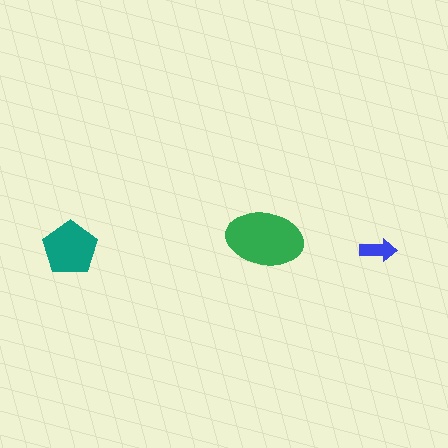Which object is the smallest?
The blue arrow.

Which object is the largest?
The green ellipse.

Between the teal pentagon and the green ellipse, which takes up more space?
The green ellipse.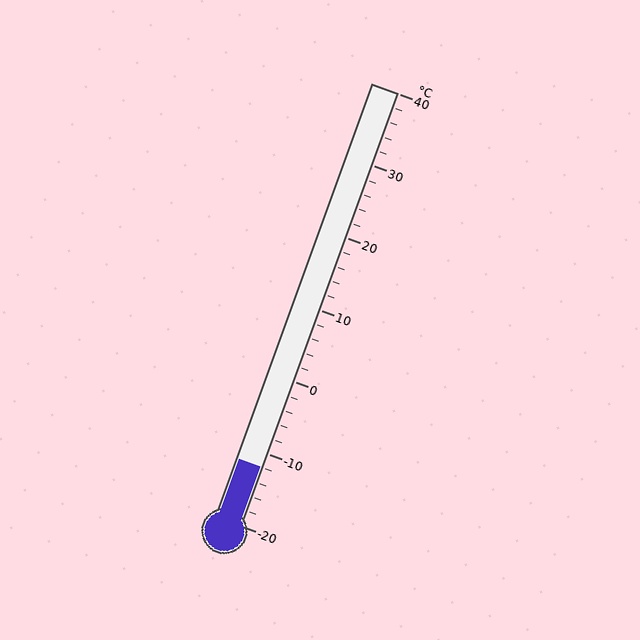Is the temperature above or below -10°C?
The temperature is below -10°C.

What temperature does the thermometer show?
The thermometer shows approximately -12°C.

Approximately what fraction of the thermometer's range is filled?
The thermometer is filled to approximately 15% of its range.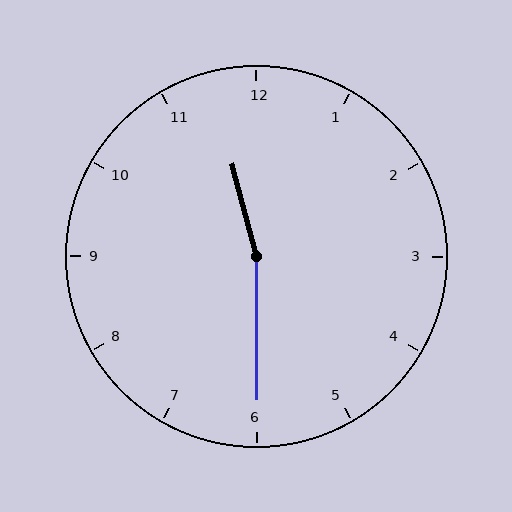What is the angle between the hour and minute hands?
Approximately 165 degrees.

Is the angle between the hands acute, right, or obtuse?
It is obtuse.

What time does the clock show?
11:30.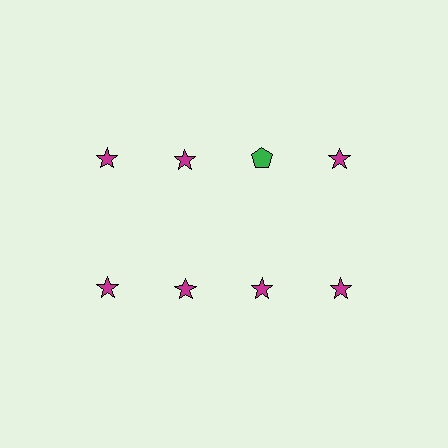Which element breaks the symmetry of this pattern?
The green pentagon in the top row, center column breaks the symmetry. All other shapes are magenta stars.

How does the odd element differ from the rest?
It differs in both color (green instead of magenta) and shape (pentagon instead of star).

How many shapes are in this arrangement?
There are 8 shapes arranged in a grid pattern.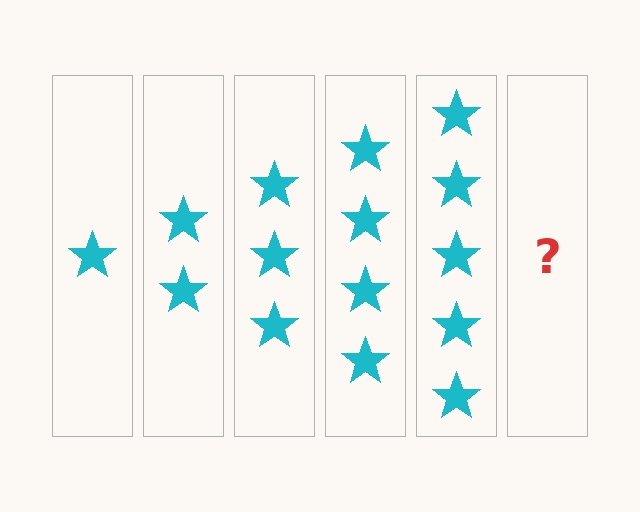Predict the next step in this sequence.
The next step is 6 stars.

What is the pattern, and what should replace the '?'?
The pattern is that each step adds one more star. The '?' should be 6 stars.